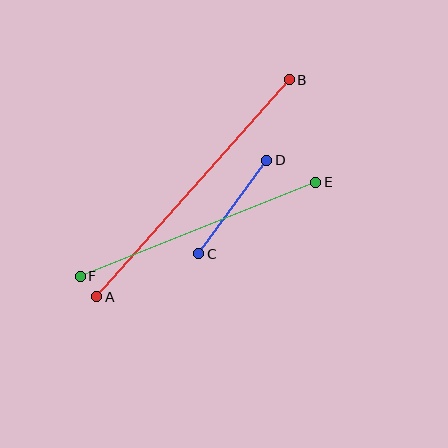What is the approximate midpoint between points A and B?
The midpoint is at approximately (193, 188) pixels.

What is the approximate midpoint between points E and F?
The midpoint is at approximately (198, 229) pixels.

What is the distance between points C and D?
The distance is approximately 115 pixels.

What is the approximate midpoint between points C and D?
The midpoint is at approximately (233, 207) pixels.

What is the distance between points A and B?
The distance is approximately 290 pixels.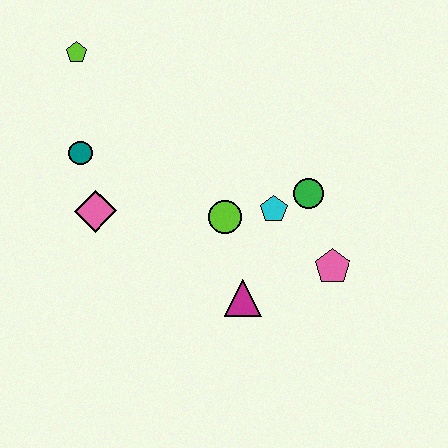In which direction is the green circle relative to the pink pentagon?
The green circle is above the pink pentagon.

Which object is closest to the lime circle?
The cyan pentagon is closest to the lime circle.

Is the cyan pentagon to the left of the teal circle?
No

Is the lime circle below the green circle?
Yes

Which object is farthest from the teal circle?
The pink pentagon is farthest from the teal circle.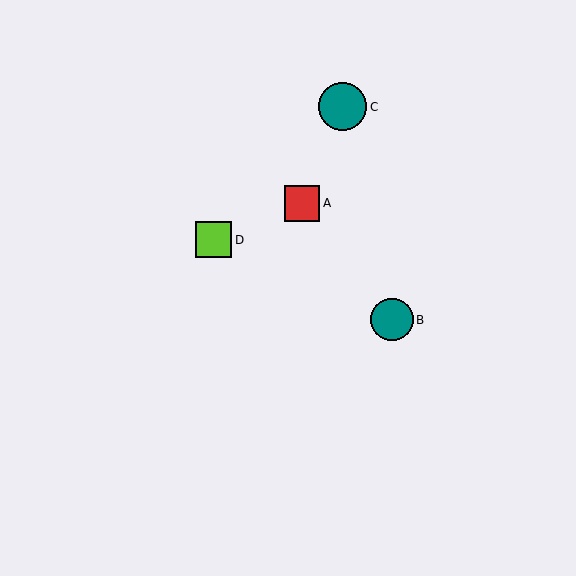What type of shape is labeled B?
Shape B is a teal circle.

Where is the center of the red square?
The center of the red square is at (302, 203).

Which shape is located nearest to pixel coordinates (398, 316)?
The teal circle (labeled B) at (392, 320) is nearest to that location.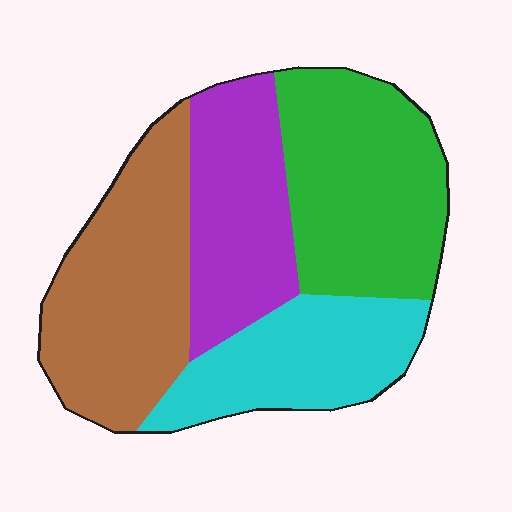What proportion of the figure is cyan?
Cyan covers roughly 20% of the figure.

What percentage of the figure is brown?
Brown takes up between a quarter and a half of the figure.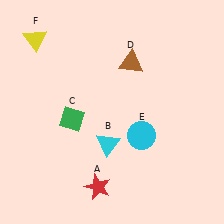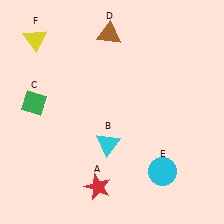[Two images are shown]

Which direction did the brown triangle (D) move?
The brown triangle (D) moved up.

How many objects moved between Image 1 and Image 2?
3 objects moved between the two images.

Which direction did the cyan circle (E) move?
The cyan circle (E) moved down.